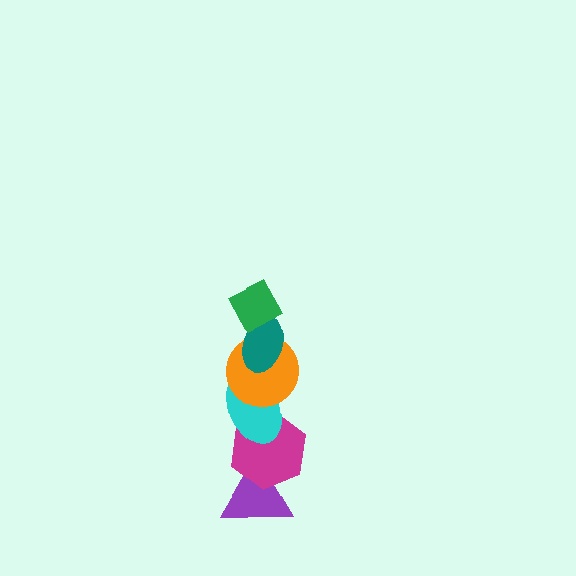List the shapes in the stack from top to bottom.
From top to bottom: the green diamond, the teal ellipse, the orange circle, the cyan ellipse, the magenta hexagon, the purple triangle.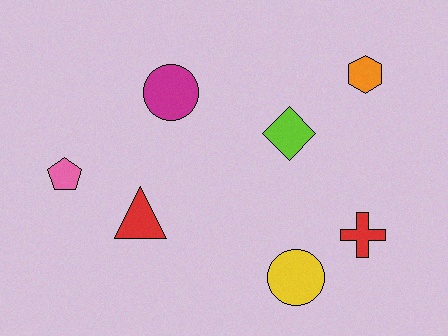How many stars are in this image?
There are no stars.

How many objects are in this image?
There are 7 objects.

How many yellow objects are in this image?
There is 1 yellow object.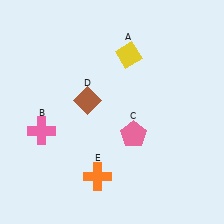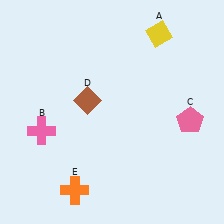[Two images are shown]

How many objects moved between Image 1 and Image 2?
3 objects moved between the two images.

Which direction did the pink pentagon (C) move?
The pink pentagon (C) moved right.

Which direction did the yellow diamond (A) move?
The yellow diamond (A) moved right.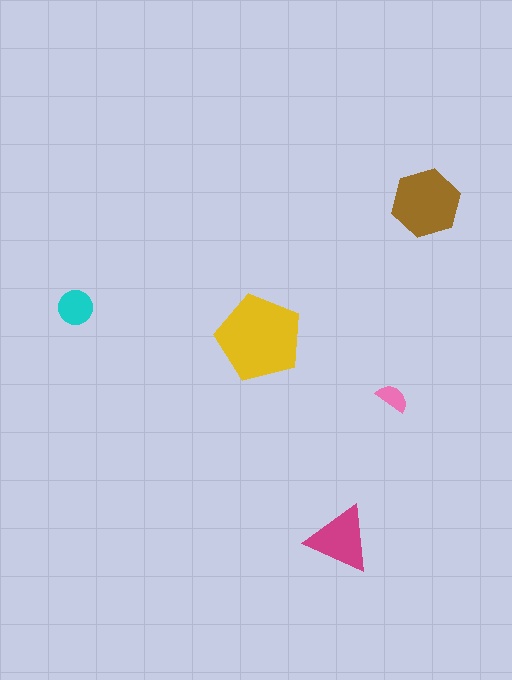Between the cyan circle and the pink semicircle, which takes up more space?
The cyan circle.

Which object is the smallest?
The pink semicircle.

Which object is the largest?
The yellow pentagon.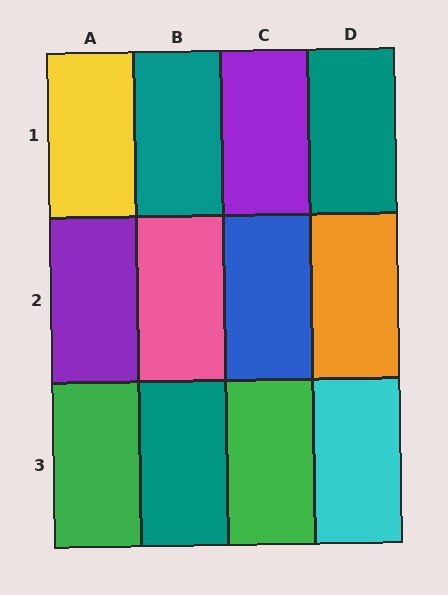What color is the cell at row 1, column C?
Purple.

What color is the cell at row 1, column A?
Yellow.